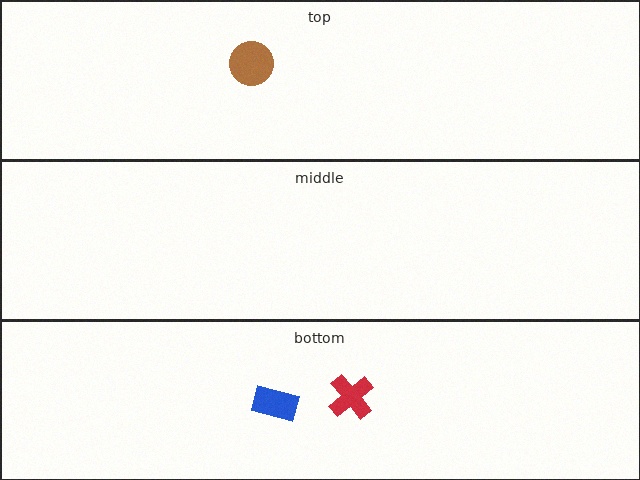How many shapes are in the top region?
1.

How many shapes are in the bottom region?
2.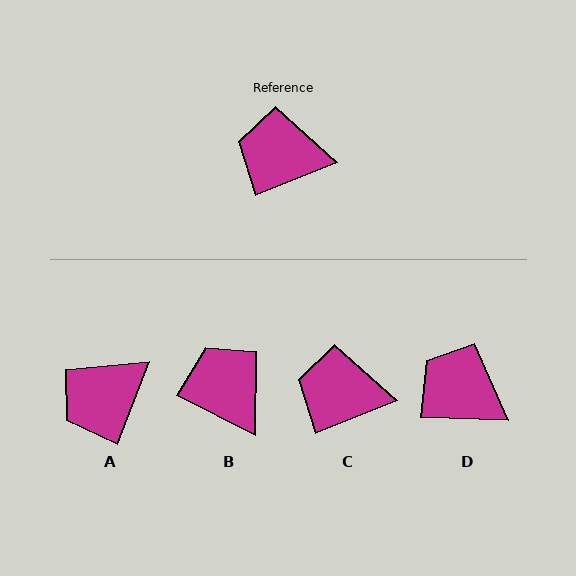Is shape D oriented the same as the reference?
No, it is off by about 24 degrees.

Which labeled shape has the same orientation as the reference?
C.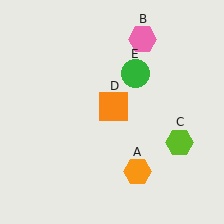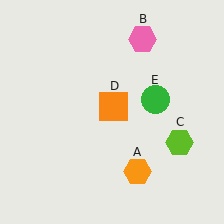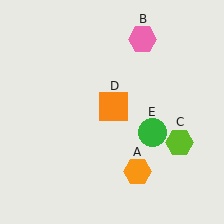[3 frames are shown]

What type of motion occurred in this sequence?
The green circle (object E) rotated clockwise around the center of the scene.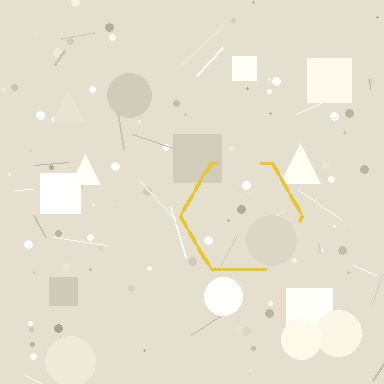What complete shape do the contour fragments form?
The contour fragments form a hexagon.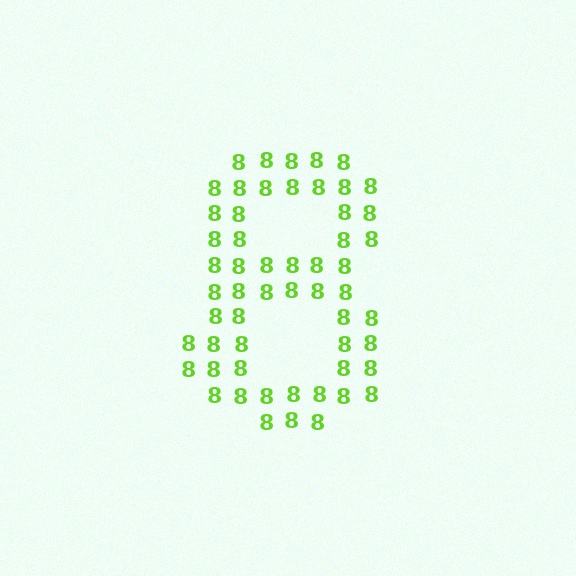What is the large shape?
The large shape is the digit 8.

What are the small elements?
The small elements are digit 8's.